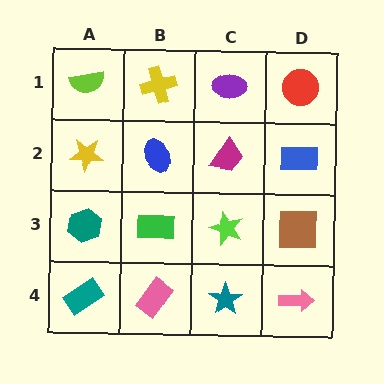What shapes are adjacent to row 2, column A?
A lime semicircle (row 1, column A), a teal hexagon (row 3, column A), a blue ellipse (row 2, column B).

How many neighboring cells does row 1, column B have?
3.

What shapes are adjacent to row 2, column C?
A purple ellipse (row 1, column C), a lime star (row 3, column C), a blue ellipse (row 2, column B), a blue rectangle (row 2, column D).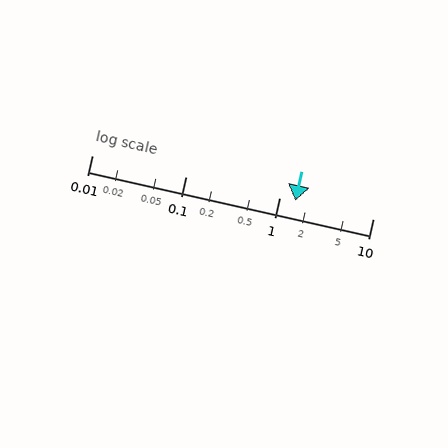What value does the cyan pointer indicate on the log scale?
The pointer indicates approximately 1.5.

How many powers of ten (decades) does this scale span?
The scale spans 3 decades, from 0.01 to 10.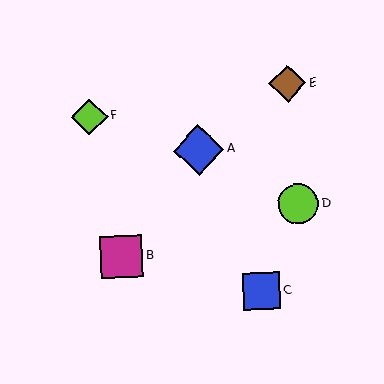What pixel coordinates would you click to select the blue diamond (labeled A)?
Click at (199, 150) to select the blue diamond A.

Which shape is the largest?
The blue diamond (labeled A) is the largest.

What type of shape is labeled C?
Shape C is a blue square.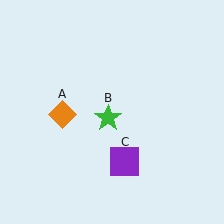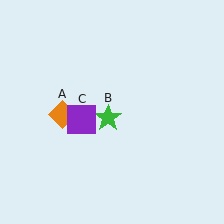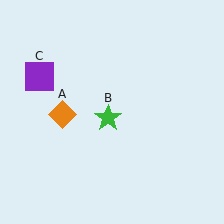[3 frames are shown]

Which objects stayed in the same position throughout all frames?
Orange diamond (object A) and green star (object B) remained stationary.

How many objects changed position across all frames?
1 object changed position: purple square (object C).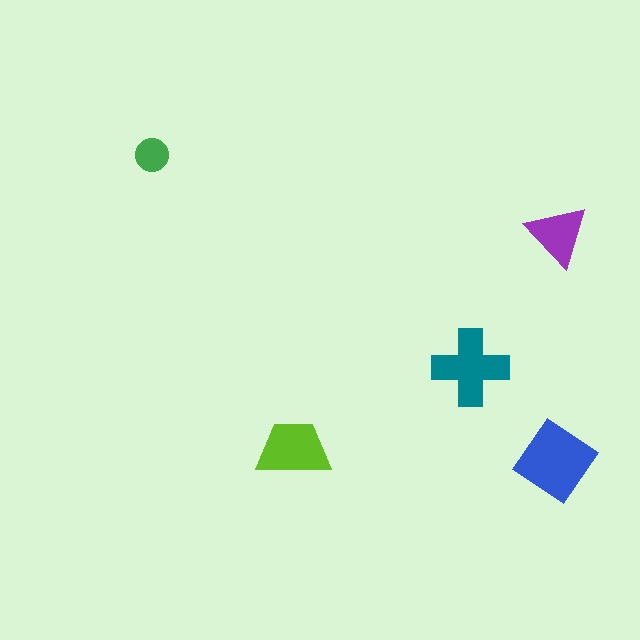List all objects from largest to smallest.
The blue diamond, the teal cross, the lime trapezoid, the purple triangle, the green circle.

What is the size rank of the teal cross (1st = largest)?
2nd.